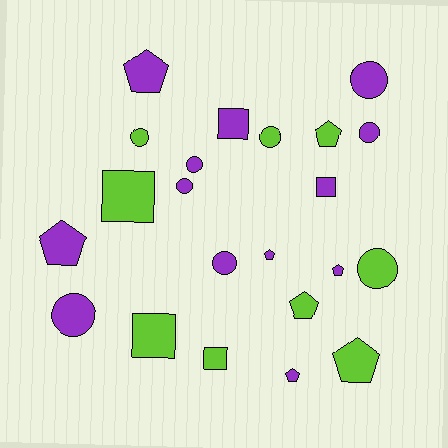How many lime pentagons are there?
There are 3 lime pentagons.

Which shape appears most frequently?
Circle, with 9 objects.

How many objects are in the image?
There are 22 objects.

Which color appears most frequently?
Purple, with 13 objects.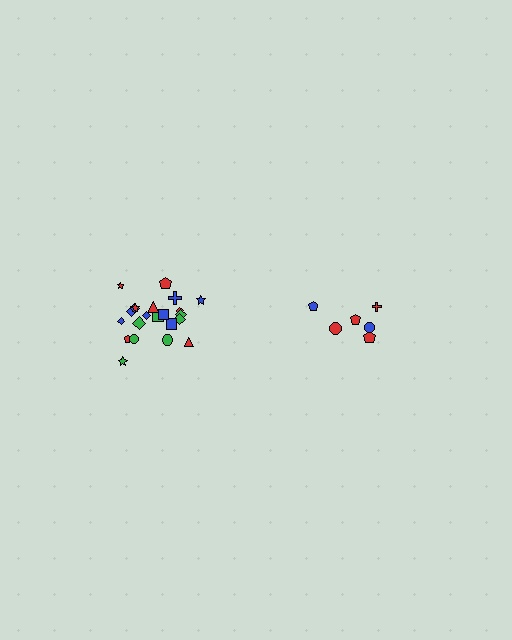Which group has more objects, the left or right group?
The left group.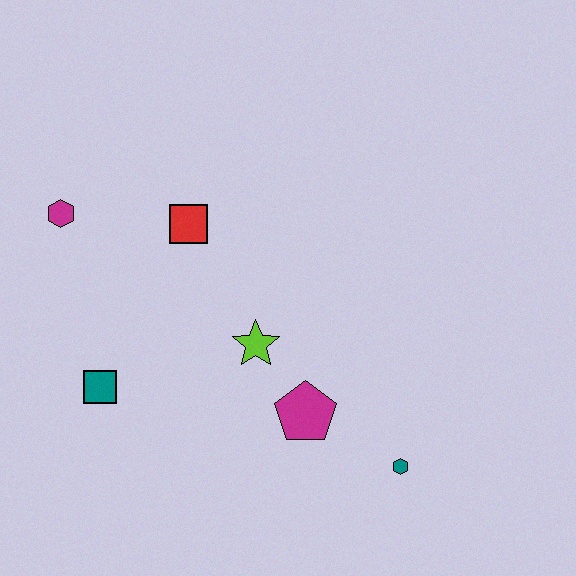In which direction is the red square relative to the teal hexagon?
The red square is above the teal hexagon.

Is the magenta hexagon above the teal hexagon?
Yes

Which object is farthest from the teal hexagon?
The magenta hexagon is farthest from the teal hexagon.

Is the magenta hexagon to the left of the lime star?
Yes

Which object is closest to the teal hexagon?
The magenta pentagon is closest to the teal hexagon.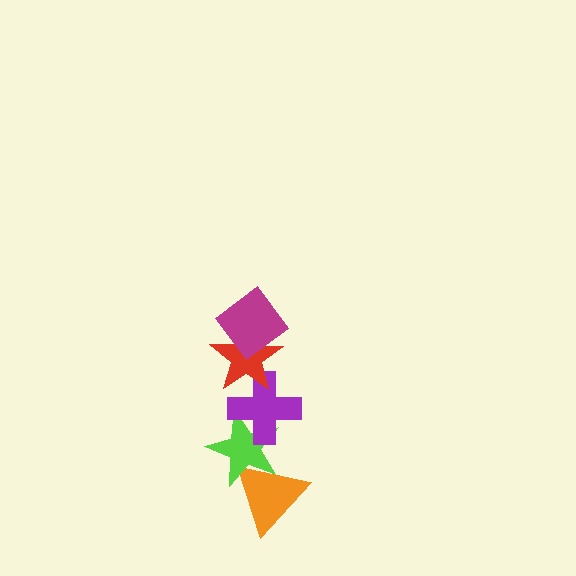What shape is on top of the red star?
The magenta diamond is on top of the red star.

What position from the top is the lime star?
The lime star is 4th from the top.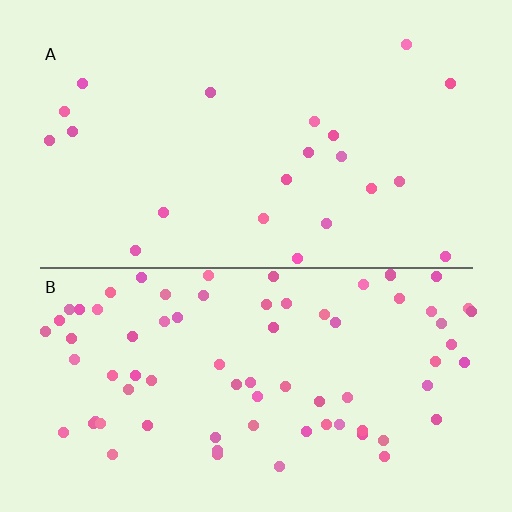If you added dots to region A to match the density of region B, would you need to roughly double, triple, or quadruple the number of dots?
Approximately quadruple.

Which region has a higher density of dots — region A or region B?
B (the bottom).